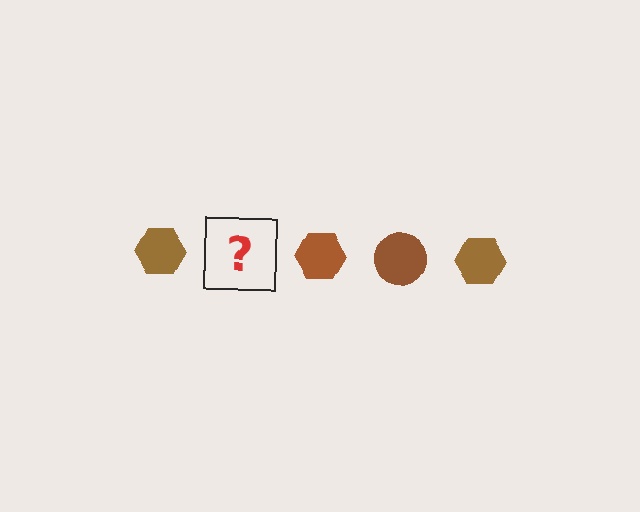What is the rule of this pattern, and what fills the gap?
The rule is that the pattern cycles through hexagon, circle shapes in brown. The gap should be filled with a brown circle.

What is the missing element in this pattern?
The missing element is a brown circle.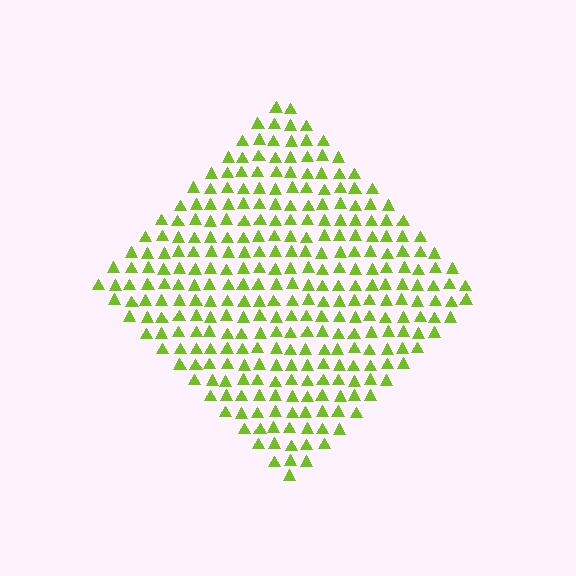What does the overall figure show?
The overall figure shows a diamond.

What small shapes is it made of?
It is made of small triangles.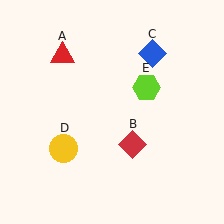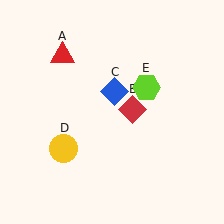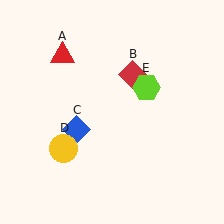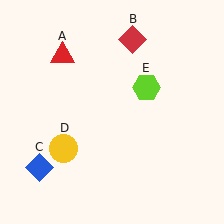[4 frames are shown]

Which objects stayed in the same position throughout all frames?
Red triangle (object A) and yellow circle (object D) and lime hexagon (object E) remained stationary.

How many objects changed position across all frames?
2 objects changed position: red diamond (object B), blue diamond (object C).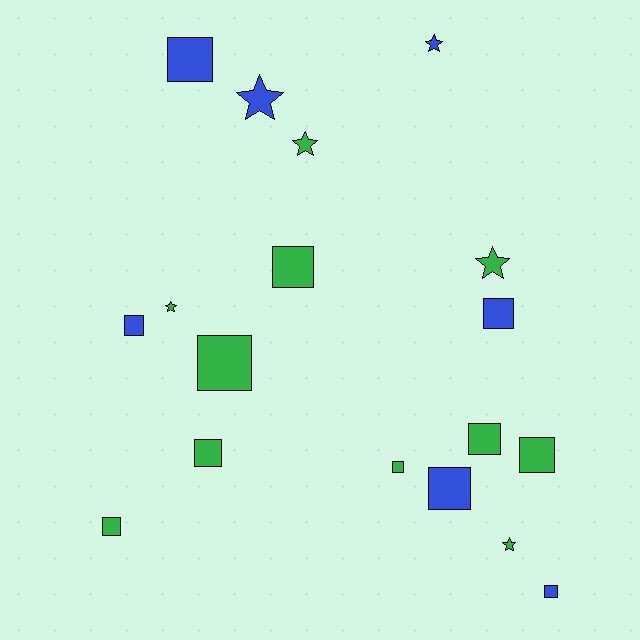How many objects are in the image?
There are 18 objects.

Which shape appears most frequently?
Square, with 12 objects.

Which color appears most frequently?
Green, with 11 objects.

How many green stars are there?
There are 4 green stars.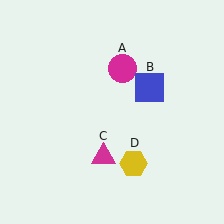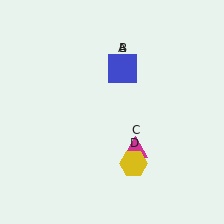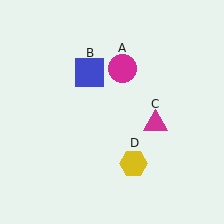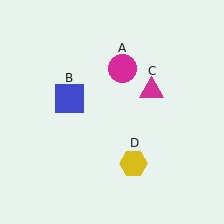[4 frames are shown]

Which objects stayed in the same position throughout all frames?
Magenta circle (object A) and yellow hexagon (object D) remained stationary.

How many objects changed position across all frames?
2 objects changed position: blue square (object B), magenta triangle (object C).